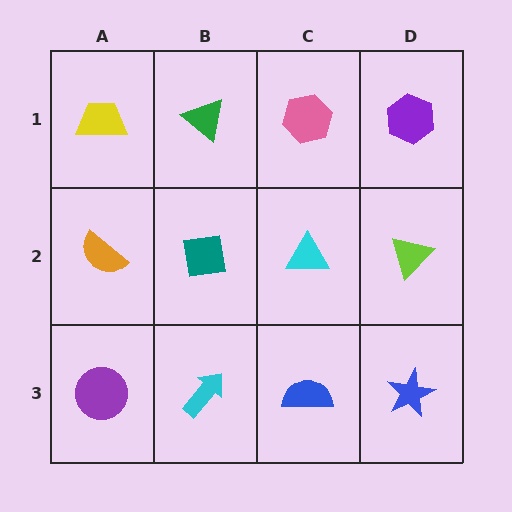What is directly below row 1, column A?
An orange semicircle.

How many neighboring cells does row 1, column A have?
2.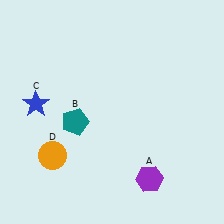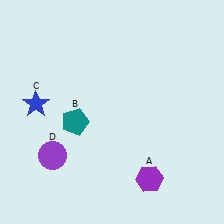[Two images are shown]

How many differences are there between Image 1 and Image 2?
There is 1 difference between the two images.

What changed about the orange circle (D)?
In Image 1, D is orange. In Image 2, it changed to purple.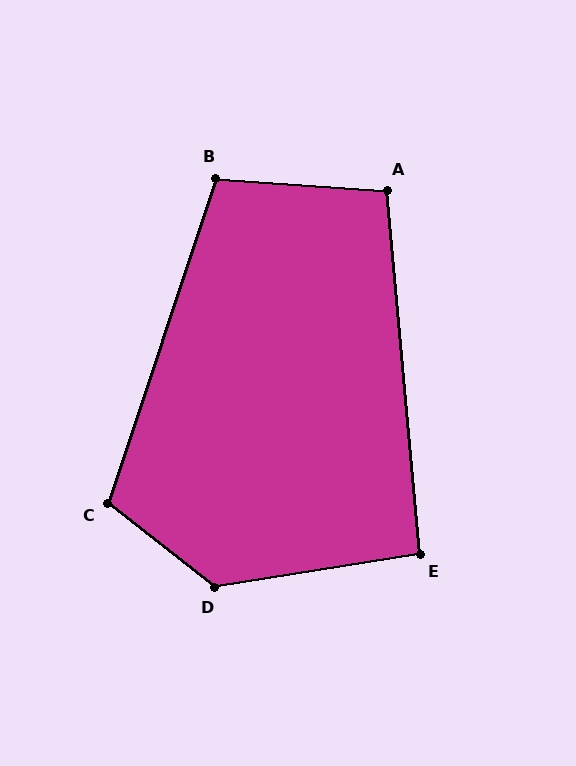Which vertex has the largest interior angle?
D, at approximately 133 degrees.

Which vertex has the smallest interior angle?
E, at approximately 94 degrees.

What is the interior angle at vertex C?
Approximately 110 degrees (obtuse).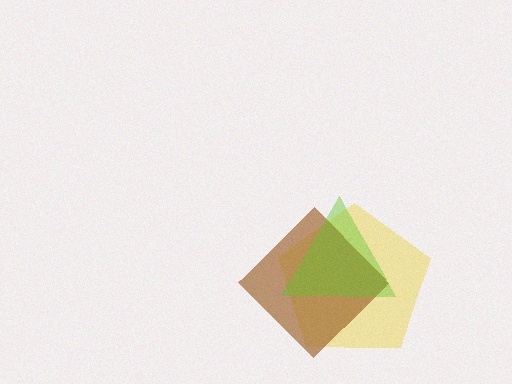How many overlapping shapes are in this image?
There are 3 overlapping shapes in the image.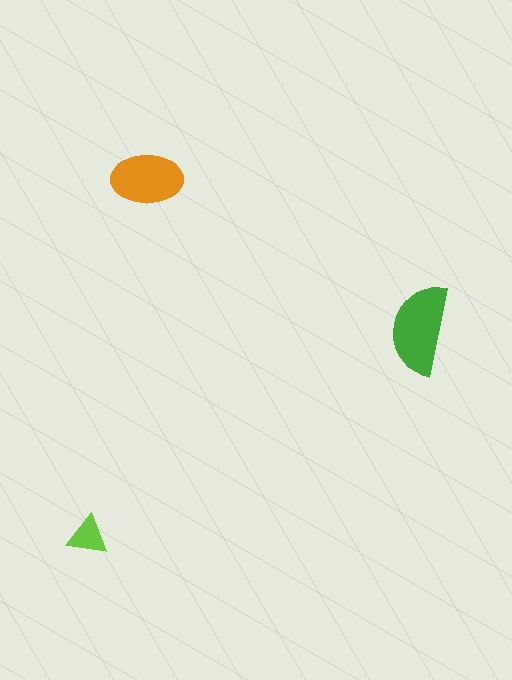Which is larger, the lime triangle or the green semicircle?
The green semicircle.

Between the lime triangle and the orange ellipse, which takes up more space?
The orange ellipse.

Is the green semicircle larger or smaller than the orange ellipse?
Larger.